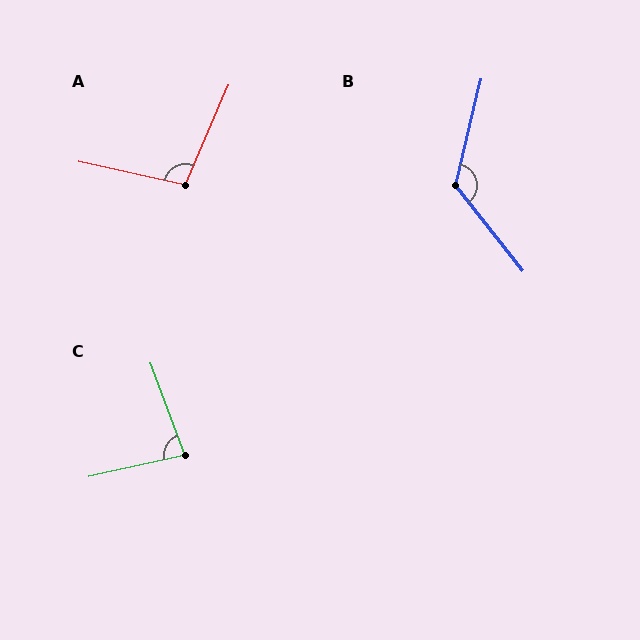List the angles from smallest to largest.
C (82°), A (101°), B (128°).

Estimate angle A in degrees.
Approximately 101 degrees.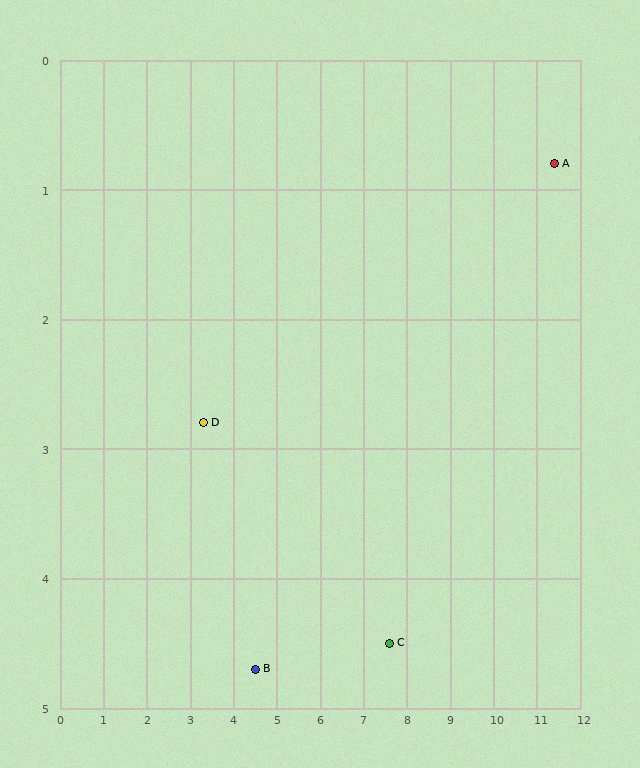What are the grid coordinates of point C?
Point C is at approximately (7.6, 4.5).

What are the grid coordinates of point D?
Point D is at approximately (3.3, 2.8).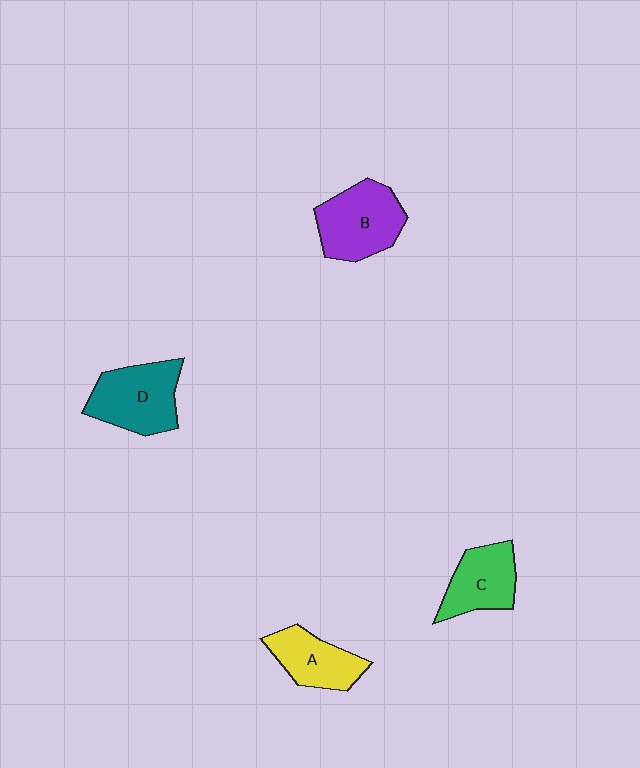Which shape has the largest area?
Shape B (purple).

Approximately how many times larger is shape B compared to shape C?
Approximately 1.3 times.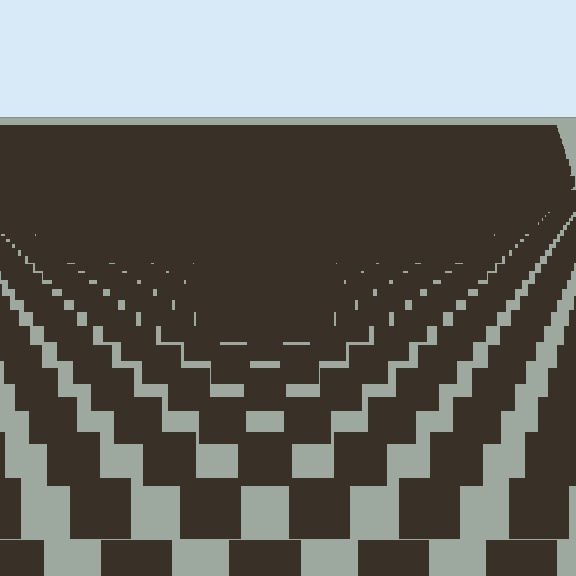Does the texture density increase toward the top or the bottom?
Density increases toward the top.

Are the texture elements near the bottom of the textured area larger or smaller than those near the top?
Larger. Near the bottom, elements are closer to the viewer and appear at a bigger on-screen size.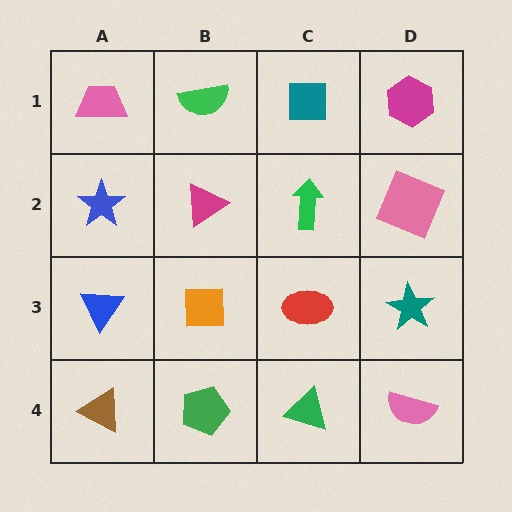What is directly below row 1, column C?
A green arrow.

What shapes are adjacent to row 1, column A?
A blue star (row 2, column A), a green semicircle (row 1, column B).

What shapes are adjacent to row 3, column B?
A magenta triangle (row 2, column B), a green pentagon (row 4, column B), a blue triangle (row 3, column A), a red ellipse (row 3, column C).